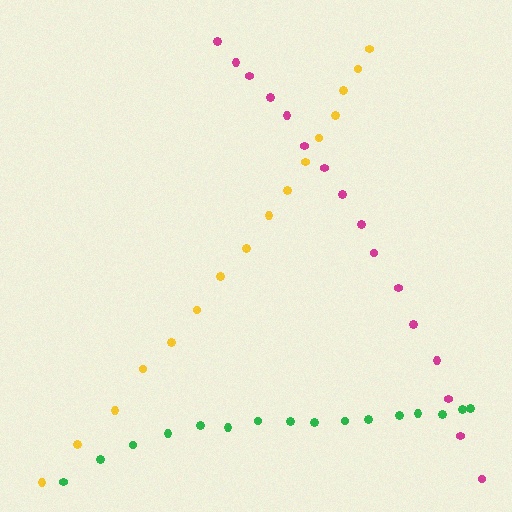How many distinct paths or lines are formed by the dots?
There are 3 distinct paths.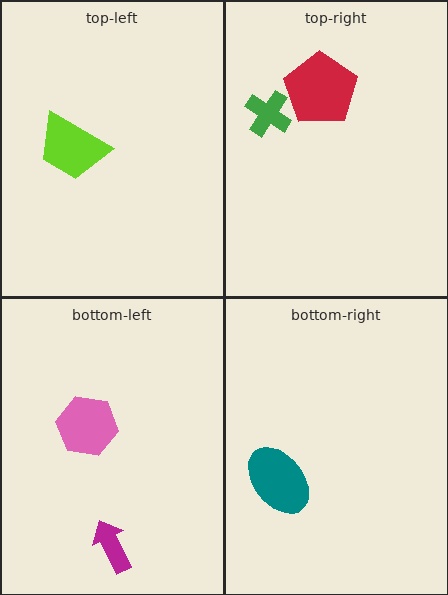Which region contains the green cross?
The top-right region.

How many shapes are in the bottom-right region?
1.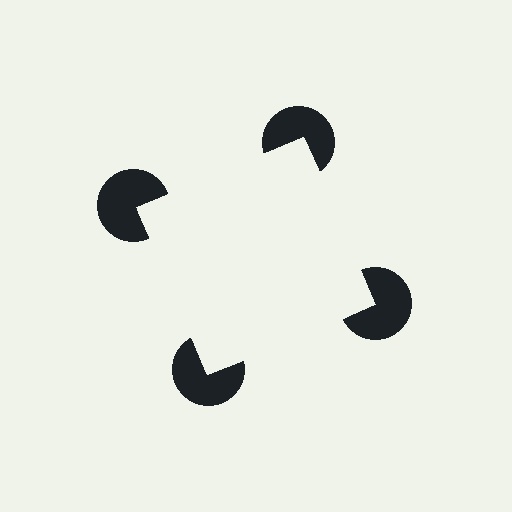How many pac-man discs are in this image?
There are 4 — one at each vertex of the illusory square.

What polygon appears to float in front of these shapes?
An illusory square — its edges are inferred from the aligned wedge cuts in the pac-man discs, not physically drawn.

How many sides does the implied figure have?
4 sides.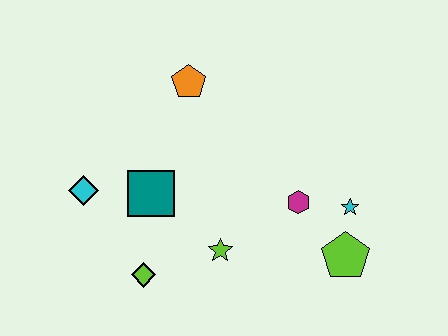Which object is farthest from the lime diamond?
The cyan star is farthest from the lime diamond.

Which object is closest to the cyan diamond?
The teal square is closest to the cyan diamond.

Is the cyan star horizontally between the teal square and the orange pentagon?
No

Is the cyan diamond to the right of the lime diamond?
No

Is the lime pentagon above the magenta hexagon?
No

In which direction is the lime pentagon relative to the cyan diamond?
The lime pentagon is to the right of the cyan diamond.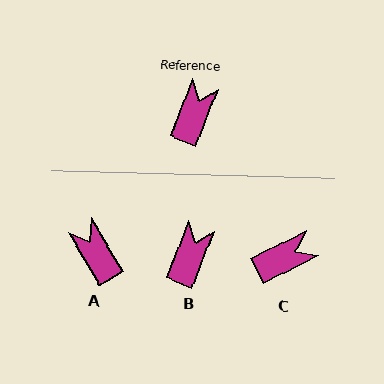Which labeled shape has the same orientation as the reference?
B.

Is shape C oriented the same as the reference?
No, it is off by about 42 degrees.